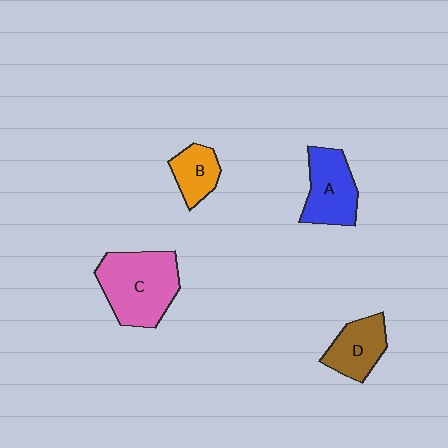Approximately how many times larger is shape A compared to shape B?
Approximately 1.6 times.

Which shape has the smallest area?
Shape B (orange).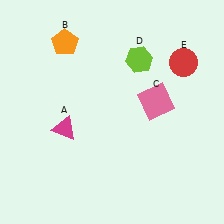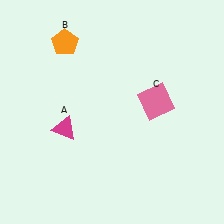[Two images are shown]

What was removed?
The red circle (E), the lime hexagon (D) were removed in Image 2.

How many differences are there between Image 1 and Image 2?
There are 2 differences between the two images.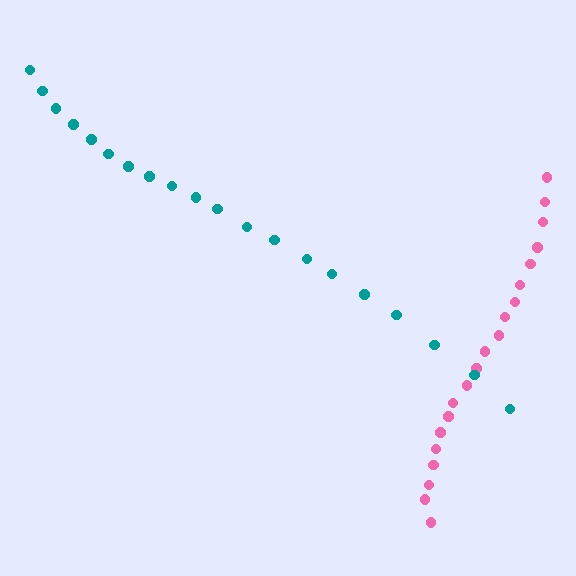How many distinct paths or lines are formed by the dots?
There are 2 distinct paths.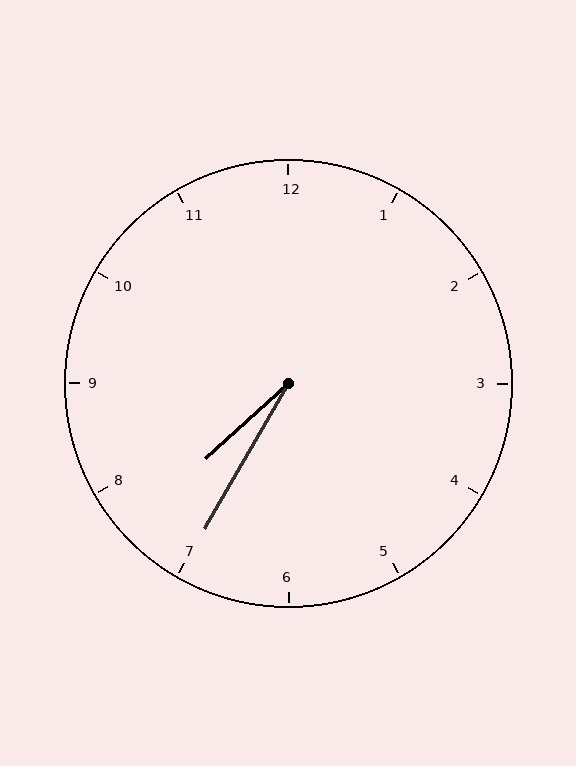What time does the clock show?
7:35.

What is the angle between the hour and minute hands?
Approximately 18 degrees.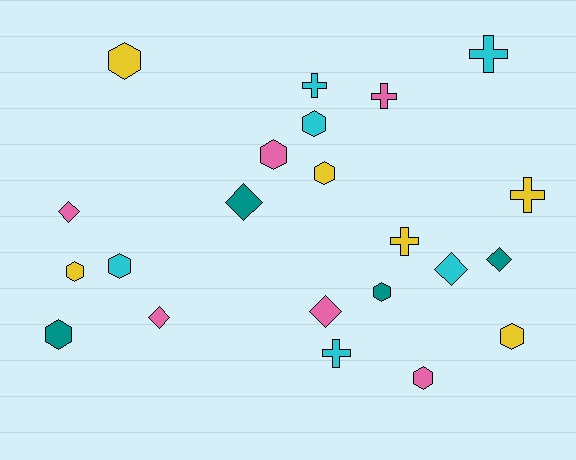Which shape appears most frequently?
Hexagon, with 10 objects.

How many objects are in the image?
There are 22 objects.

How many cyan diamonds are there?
There is 1 cyan diamond.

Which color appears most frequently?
Pink, with 6 objects.